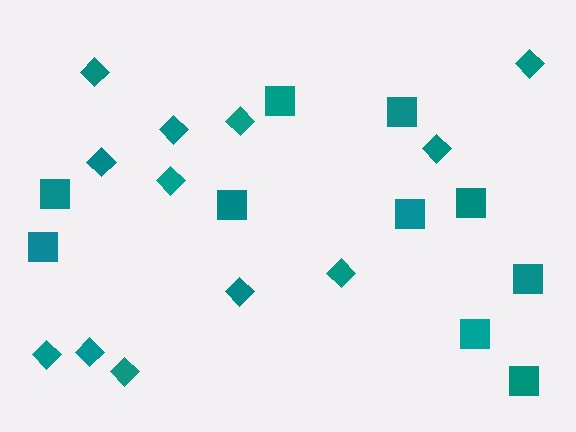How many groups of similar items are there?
There are 2 groups: one group of squares (10) and one group of diamonds (12).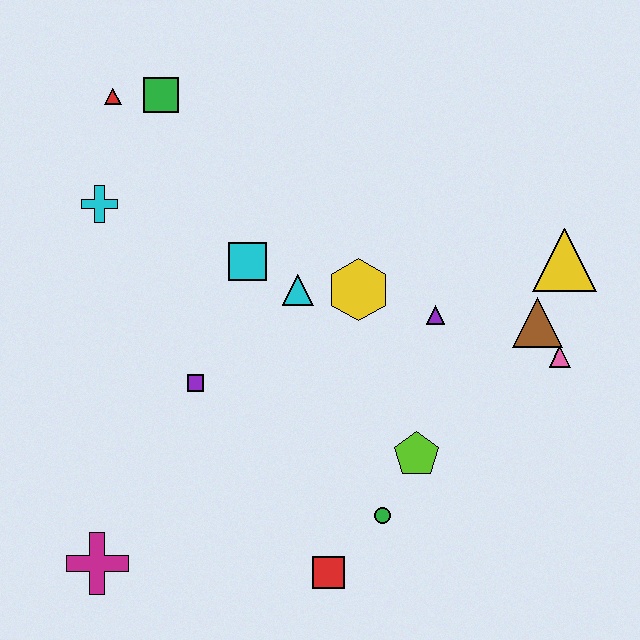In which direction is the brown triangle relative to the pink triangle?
The brown triangle is above the pink triangle.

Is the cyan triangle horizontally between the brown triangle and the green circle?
No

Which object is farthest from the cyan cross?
The pink triangle is farthest from the cyan cross.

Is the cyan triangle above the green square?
No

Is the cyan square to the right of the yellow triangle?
No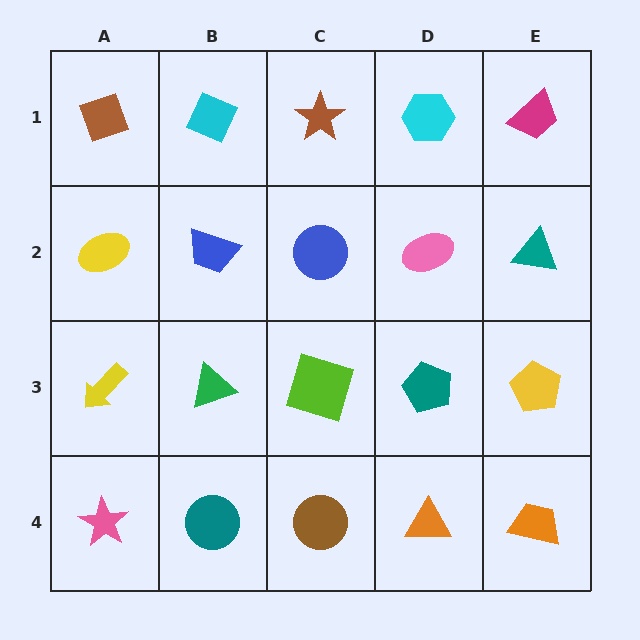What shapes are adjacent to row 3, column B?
A blue trapezoid (row 2, column B), a teal circle (row 4, column B), a yellow arrow (row 3, column A), a lime square (row 3, column C).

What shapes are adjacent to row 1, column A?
A yellow ellipse (row 2, column A), a cyan diamond (row 1, column B).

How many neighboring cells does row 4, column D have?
3.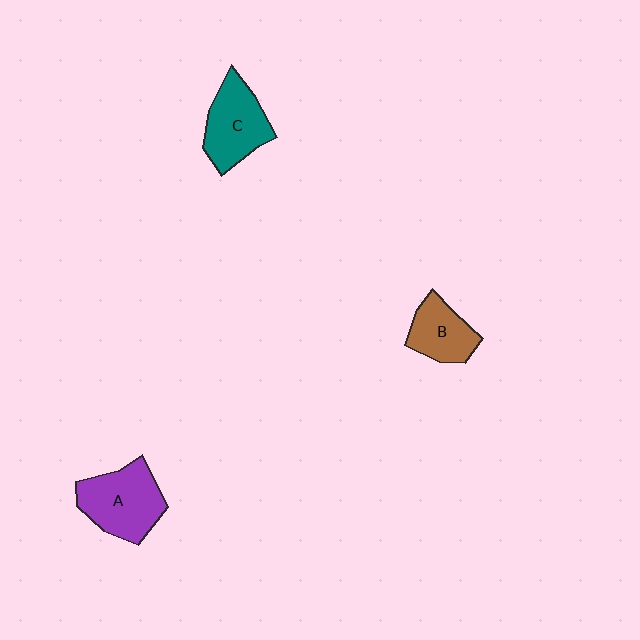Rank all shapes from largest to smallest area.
From largest to smallest: A (purple), C (teal), B (brown).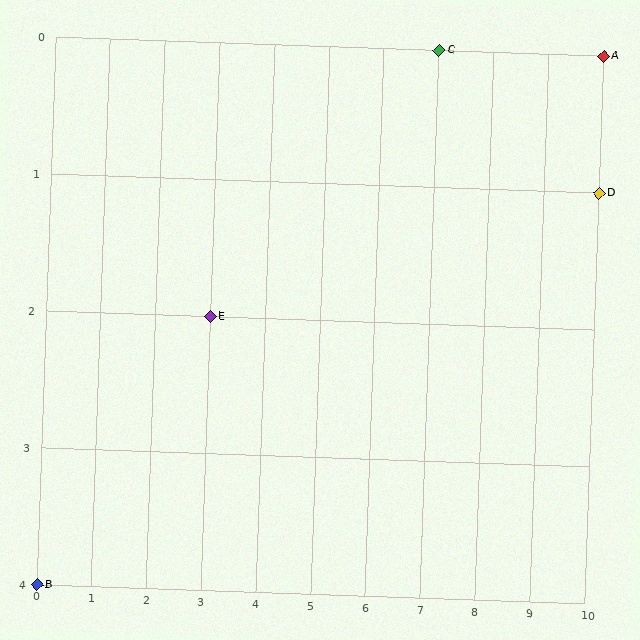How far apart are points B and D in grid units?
Points B and D are 10 columns and 3 rows apart (about 10.4 grid units diagonally).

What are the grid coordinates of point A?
Point A is at grid coordinates (10, 0).